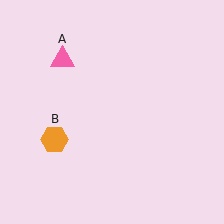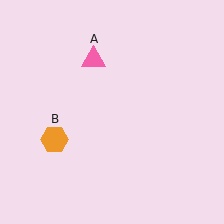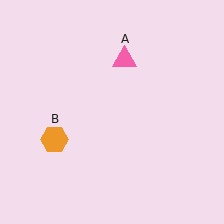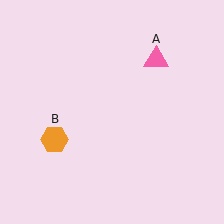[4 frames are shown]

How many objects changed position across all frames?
1 object changed position: pink triangle (object A).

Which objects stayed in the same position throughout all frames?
Orange hexagon (object B) remained stationary.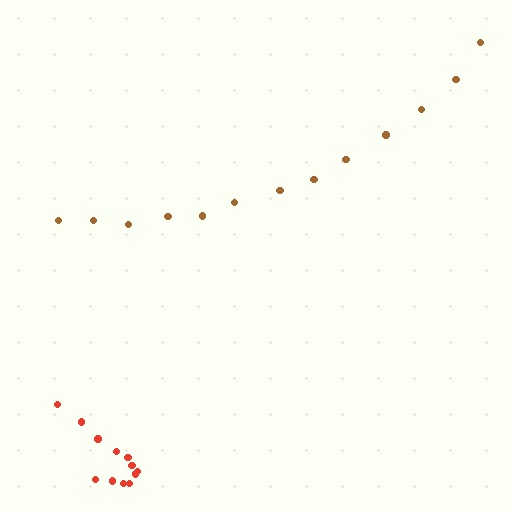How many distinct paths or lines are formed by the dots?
There are 2 distinct paths.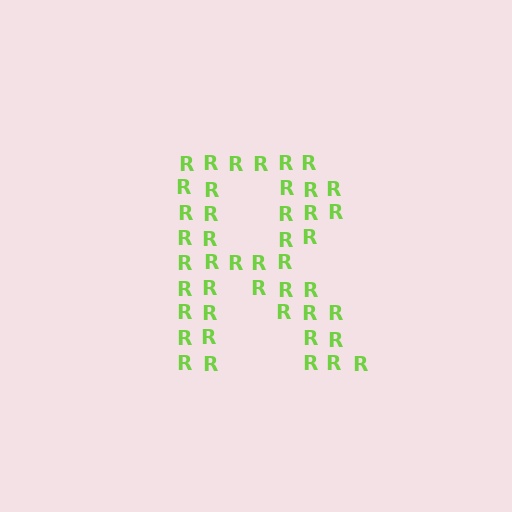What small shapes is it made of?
It is made of small letter R's.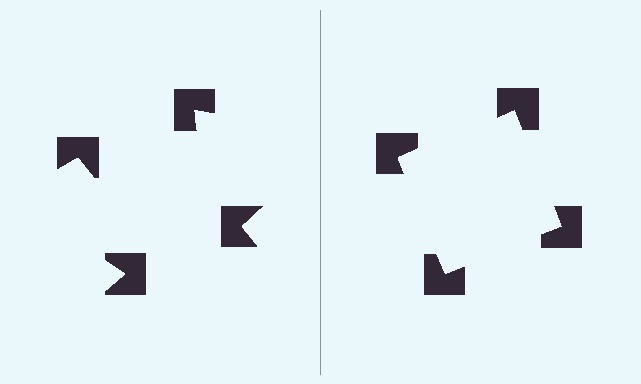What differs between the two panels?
The notched squares are positioned identically on both sides; only the wedge orientations differ. On the right they align to a square; on the left they are misaligned.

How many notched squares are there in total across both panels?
8 — 4 on each side.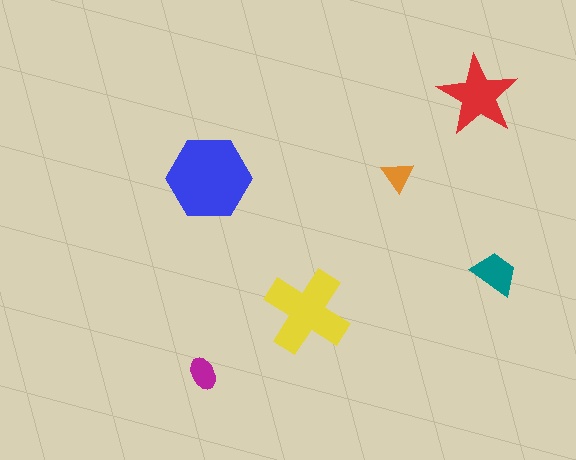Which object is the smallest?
The orange triangle.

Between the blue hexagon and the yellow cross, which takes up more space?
The blue hexagon.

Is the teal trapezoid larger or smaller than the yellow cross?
Smaller.